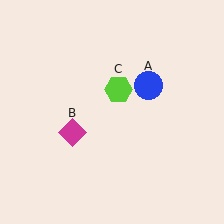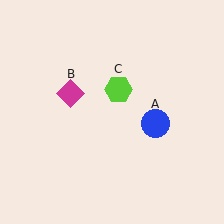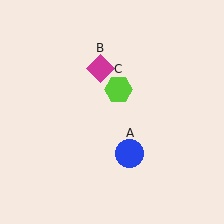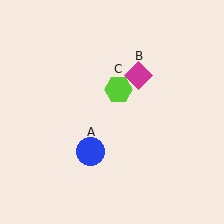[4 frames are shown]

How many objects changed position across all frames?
2 objects changed position: blue circle (object A), magenta diamond (object B).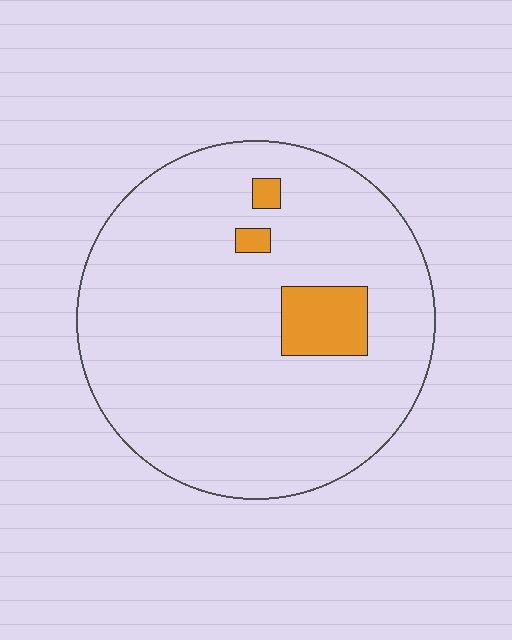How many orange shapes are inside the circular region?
3.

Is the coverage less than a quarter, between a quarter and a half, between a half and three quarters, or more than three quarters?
Less than a quarter.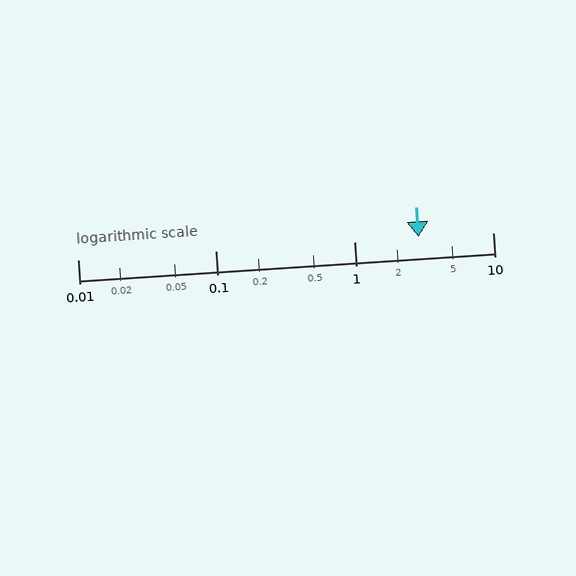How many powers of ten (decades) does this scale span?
The scale spans 3 decades, from 0.01 to 10.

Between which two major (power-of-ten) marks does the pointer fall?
The pointer is between 1 and 10.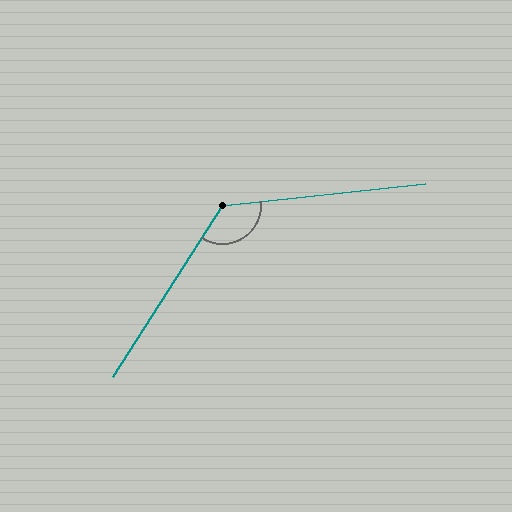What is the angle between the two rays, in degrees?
Approximately 129 degrees.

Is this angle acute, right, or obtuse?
It is obtuse.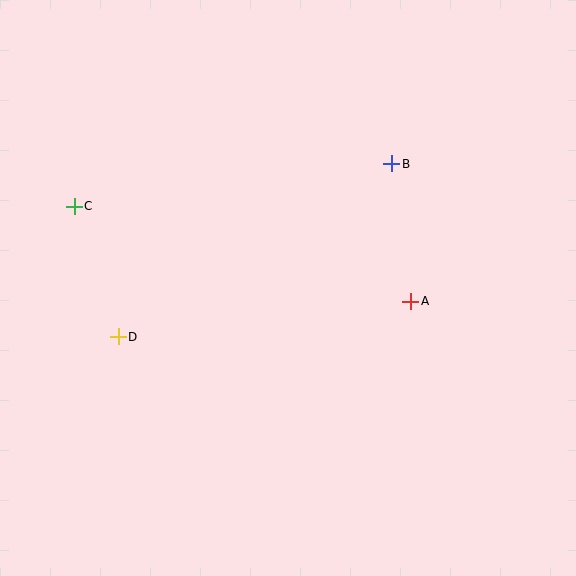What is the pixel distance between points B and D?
The distance between B and D is 323 pixels.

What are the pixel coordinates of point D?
Point D is at (118, 337).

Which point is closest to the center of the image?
Point A at (411, 301) is closest to the center.